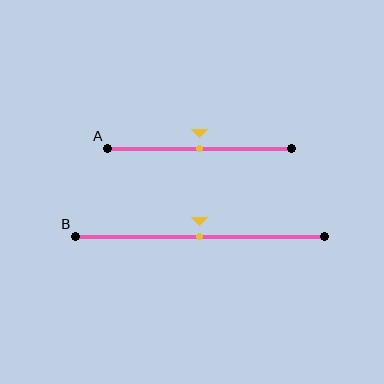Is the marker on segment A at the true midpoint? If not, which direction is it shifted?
Yes, the marker on segment A is at the true midpoint.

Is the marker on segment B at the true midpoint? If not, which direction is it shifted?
Yes, the marker on segment B is at the true midpoint.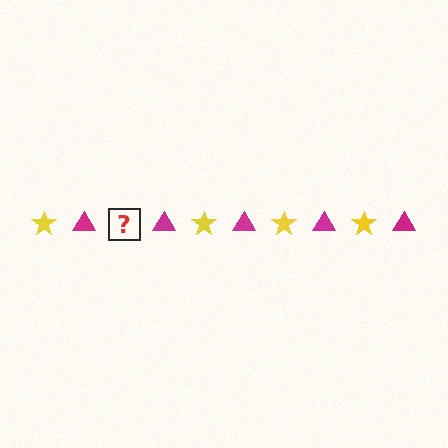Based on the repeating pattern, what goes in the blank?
The blank should be a yellow star.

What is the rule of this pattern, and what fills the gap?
The rule is that the pattern alternates between yellow star and magenta triangle. The gap should be filled with a yellow star.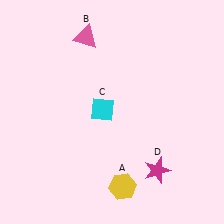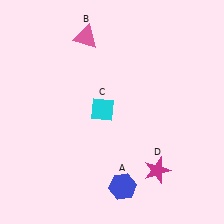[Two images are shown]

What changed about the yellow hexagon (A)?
In Image 1, A is yellow. In Image 2, it changed to blue.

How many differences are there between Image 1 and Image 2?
There is 1 difference between the two images.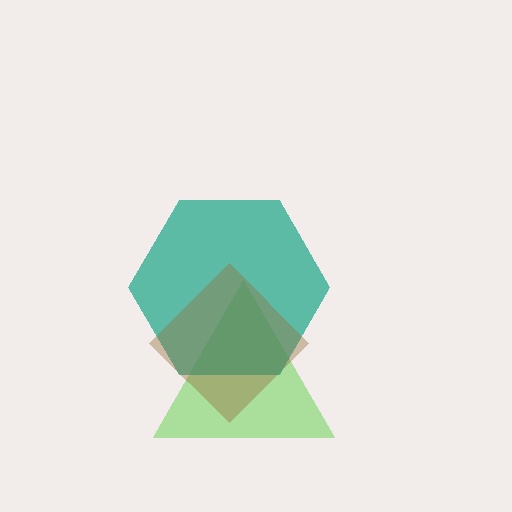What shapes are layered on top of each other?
The layered shapes are: a lime triangle, a teal hexagon, a brown diamond.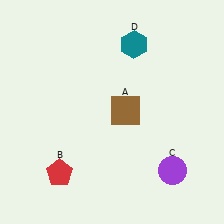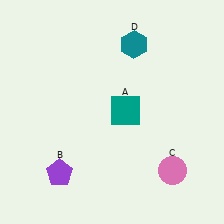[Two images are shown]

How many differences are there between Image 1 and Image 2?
There are 3 differences between the two images.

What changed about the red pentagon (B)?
In Image 1, B is red. In Image 2, it changed to purple.